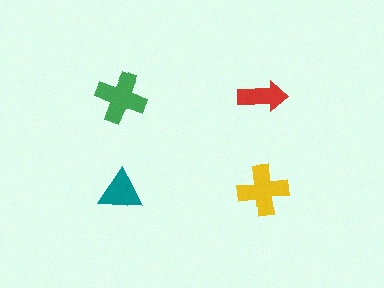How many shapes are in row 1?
2 shapes.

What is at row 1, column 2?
A red arrow.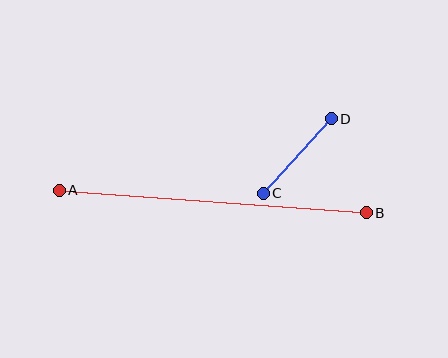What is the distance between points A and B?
The distance is approximately 308 pixels.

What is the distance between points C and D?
The distance is approximately 101 pixels.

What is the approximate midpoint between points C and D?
The midpoint is at approximately (297, 156) pixels.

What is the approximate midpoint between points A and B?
The midpoint is at approximately (213, 201) pixels.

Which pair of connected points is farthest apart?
Points A and B are farthest apart.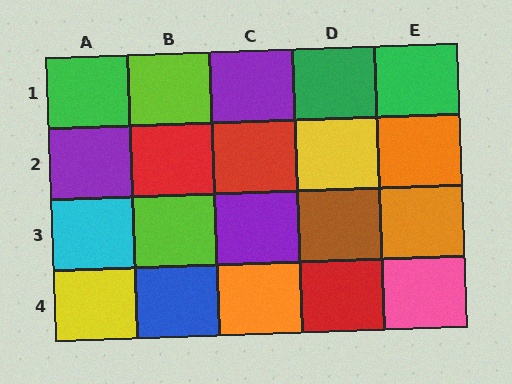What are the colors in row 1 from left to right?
Green, lime, purple, green, green.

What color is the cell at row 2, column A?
Purple.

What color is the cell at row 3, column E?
Orange.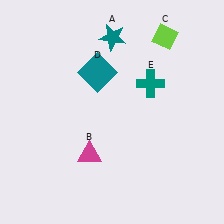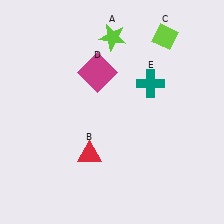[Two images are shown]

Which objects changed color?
A changed from teal to lime. B changed from magenta to red. D changed from teal to magenta.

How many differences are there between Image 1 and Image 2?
There are 3 differences between the two images.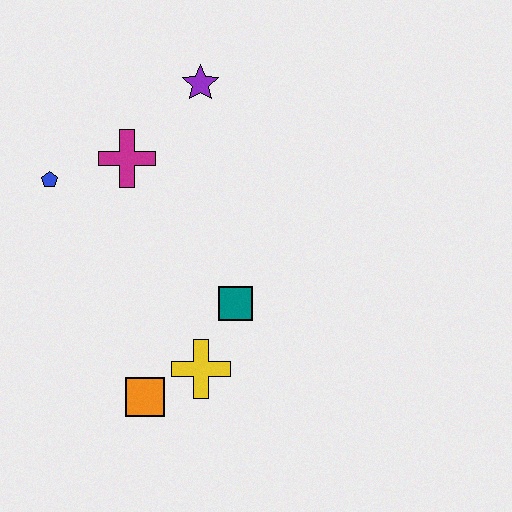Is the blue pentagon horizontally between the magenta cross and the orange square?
No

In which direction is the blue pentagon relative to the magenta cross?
The blue pentagon is to the left of the magenta cross.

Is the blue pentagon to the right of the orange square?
No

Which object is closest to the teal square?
The yellow cross is closest to the teal square.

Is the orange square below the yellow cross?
Yes